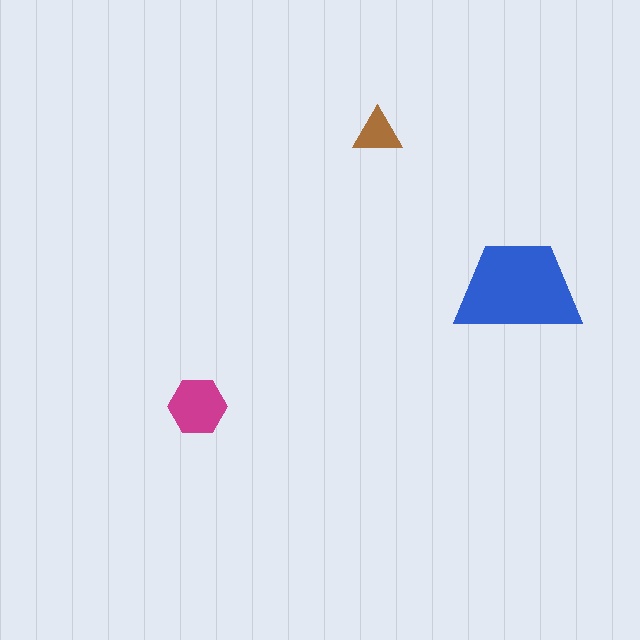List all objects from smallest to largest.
The brown triangle, the magenta hexagon, the blue trapezoid.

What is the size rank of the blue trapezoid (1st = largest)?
1st.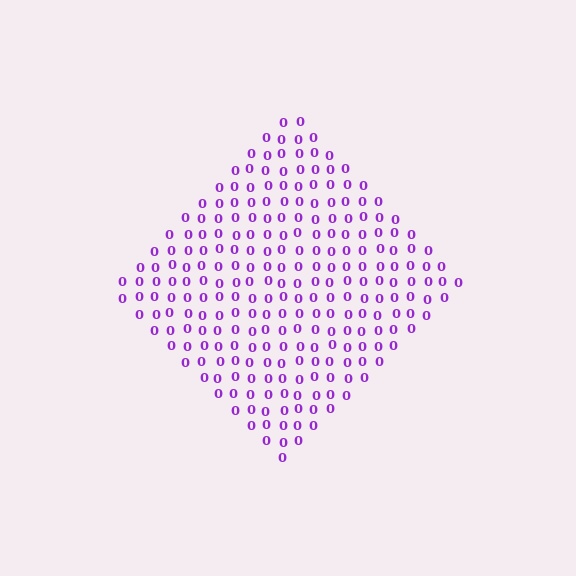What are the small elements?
The small elements are digit 0's.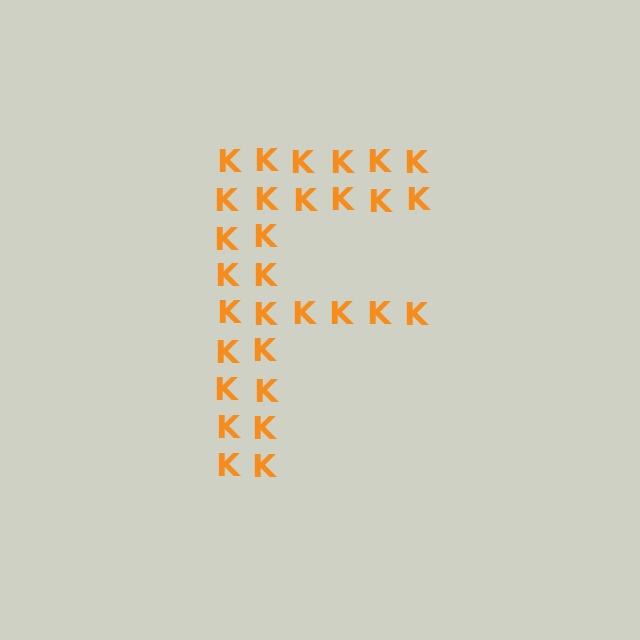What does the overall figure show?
The overall figure shows the letter F.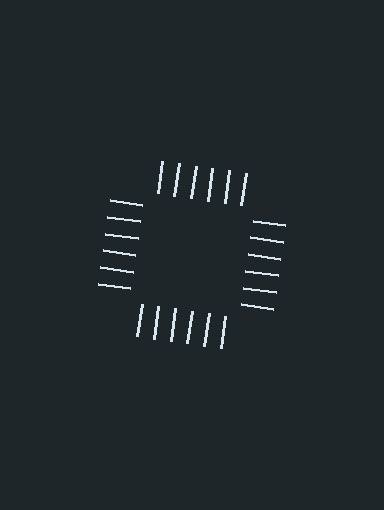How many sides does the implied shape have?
4 sides — the line-ends trace a square.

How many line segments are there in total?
24 — 6 along each of the 4 edges.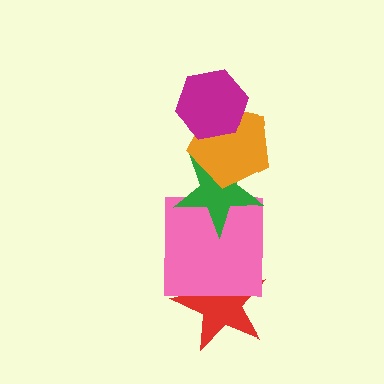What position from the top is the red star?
The red star is 5th from the top.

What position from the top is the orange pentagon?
The orange pentagon is 2nd from the top.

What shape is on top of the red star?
The pink square is on top of the red star.